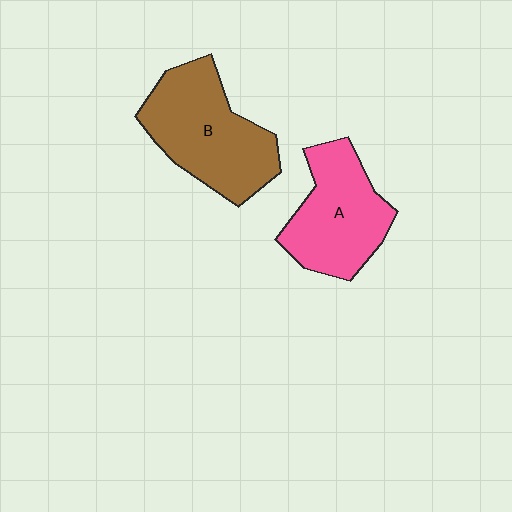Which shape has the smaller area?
Shape A (pink).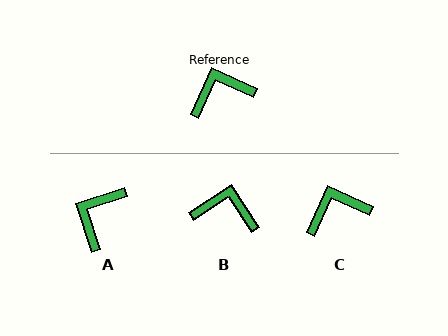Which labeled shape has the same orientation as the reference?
C.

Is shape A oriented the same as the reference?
No, it is off by about 42 degrees.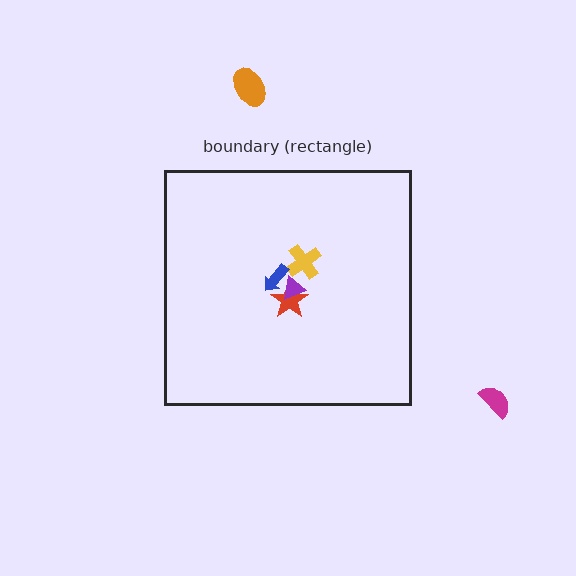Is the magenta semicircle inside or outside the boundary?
Outside.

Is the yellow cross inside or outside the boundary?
Inside.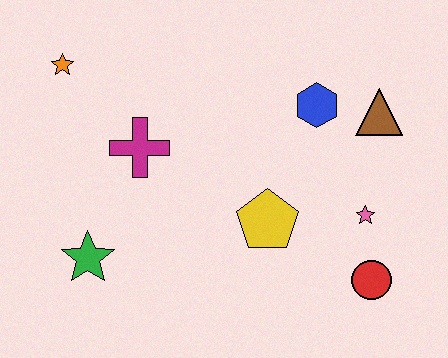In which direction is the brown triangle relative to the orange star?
The brown triangle is to the right of the orange star.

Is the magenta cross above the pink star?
Yes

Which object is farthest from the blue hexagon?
The green star is farthest from the blue hexagon.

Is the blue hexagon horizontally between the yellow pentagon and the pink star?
Yes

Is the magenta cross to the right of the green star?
Yes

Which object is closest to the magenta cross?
The orange star is closest to the magenta cross.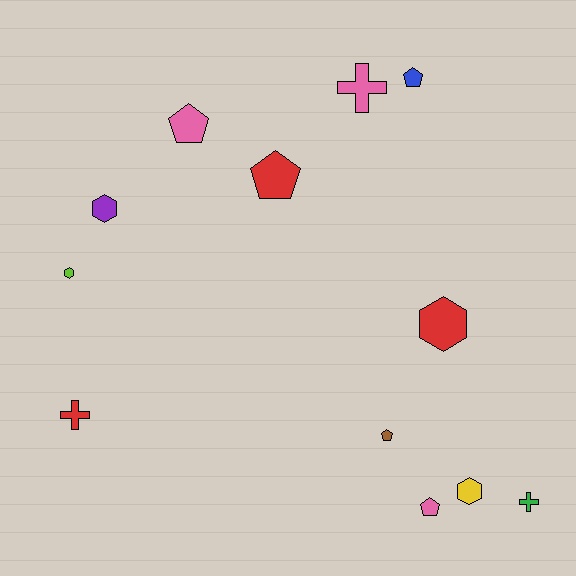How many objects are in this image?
There are 12 objects.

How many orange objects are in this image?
There are no orange objects.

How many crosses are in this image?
There are 3 crosses.